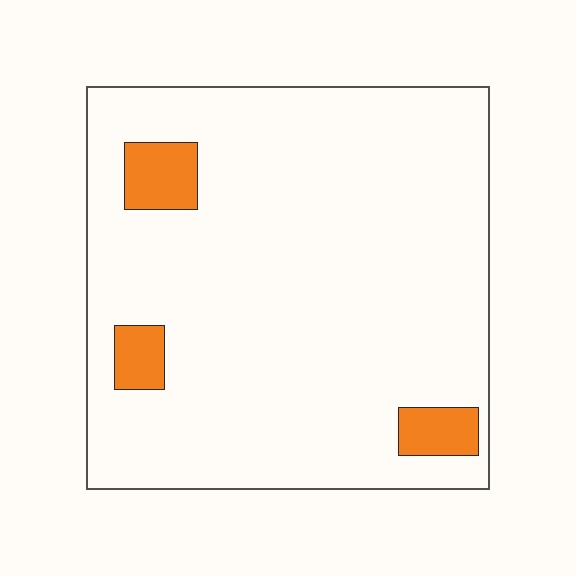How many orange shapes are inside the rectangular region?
3.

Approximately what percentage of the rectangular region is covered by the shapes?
Approximately 10%.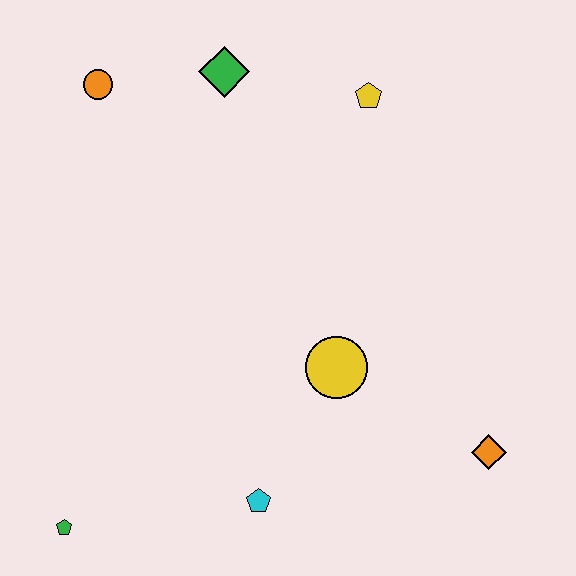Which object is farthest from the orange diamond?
The orange circle is farthest from the orange diamond.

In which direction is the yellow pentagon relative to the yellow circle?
The yellow pentagon is above the yellow circle.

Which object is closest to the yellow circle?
The cyan pentagon is closest to the yellow circle.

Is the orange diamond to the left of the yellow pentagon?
No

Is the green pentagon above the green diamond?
No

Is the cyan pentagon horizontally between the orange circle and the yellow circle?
Yes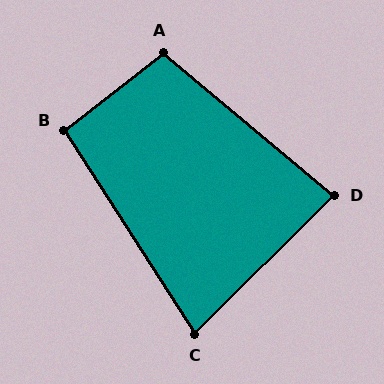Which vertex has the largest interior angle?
A, at approximately 102 degrees.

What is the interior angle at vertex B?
Approximately 95 degrees (obtuse).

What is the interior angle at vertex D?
Approximately 85 degrees (acute).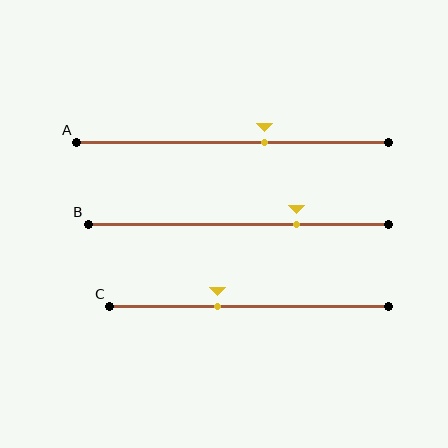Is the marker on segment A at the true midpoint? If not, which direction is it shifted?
No, the marker on segment A is shifted to the right by about 10% of the segment length.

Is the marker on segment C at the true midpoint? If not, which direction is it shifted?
No, the marker on segment C is shifted to the left by about 11% of the segment length.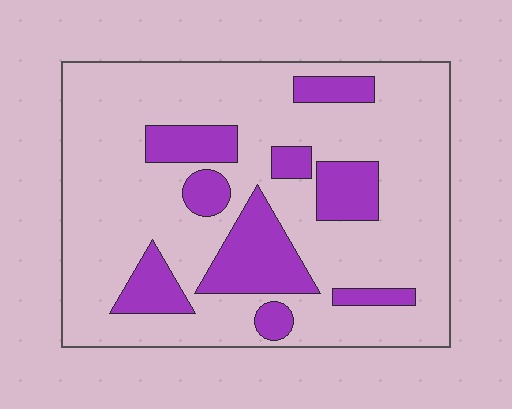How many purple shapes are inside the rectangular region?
9.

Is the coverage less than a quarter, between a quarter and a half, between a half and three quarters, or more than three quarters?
Less than a quarter.